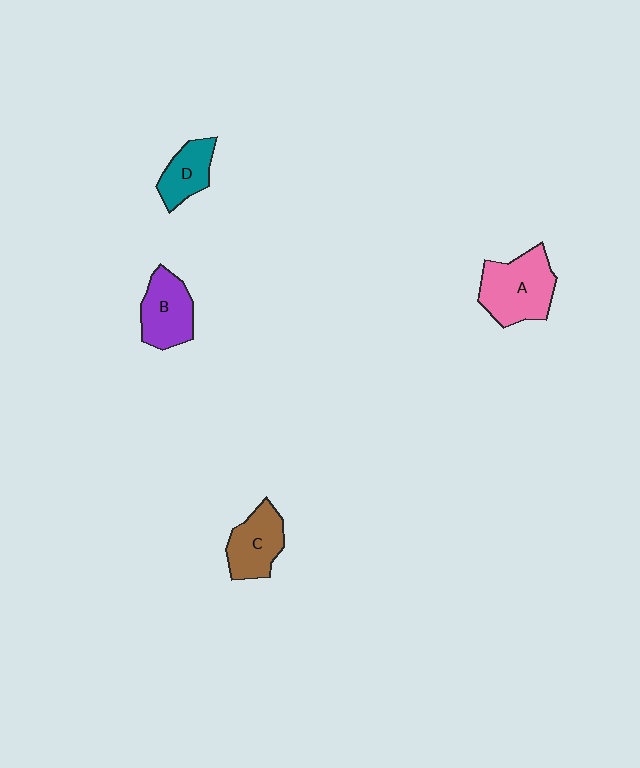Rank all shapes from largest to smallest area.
From largest to smallest: A (pink), B (purple), C (brown), D (teal).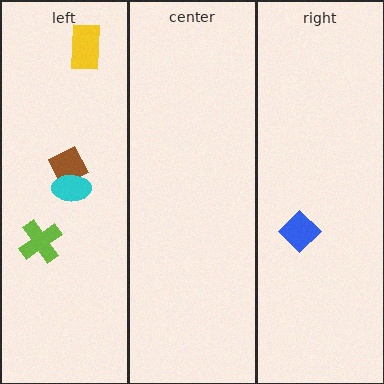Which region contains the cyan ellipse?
The left region.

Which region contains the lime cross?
The left region.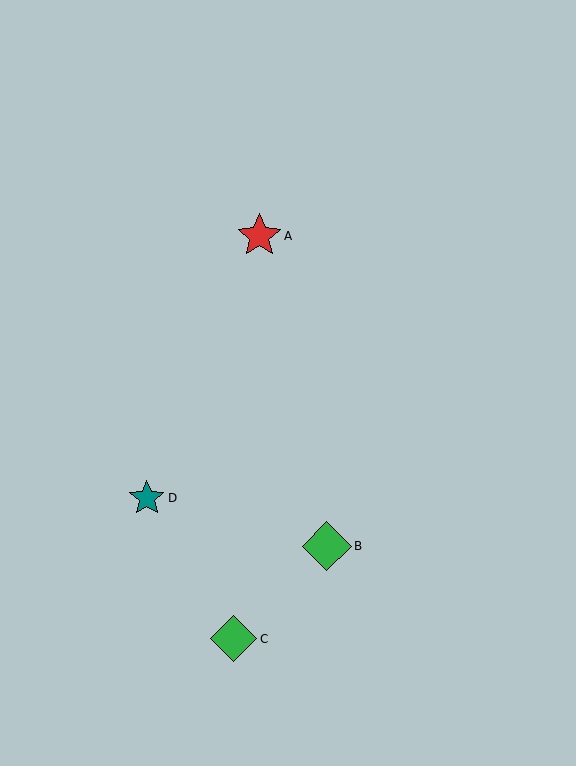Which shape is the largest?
The green diamond (labeled B) is the largest.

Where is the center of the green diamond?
The center of the green diamond is at (234, 639).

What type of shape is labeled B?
Shape B is a green diamond.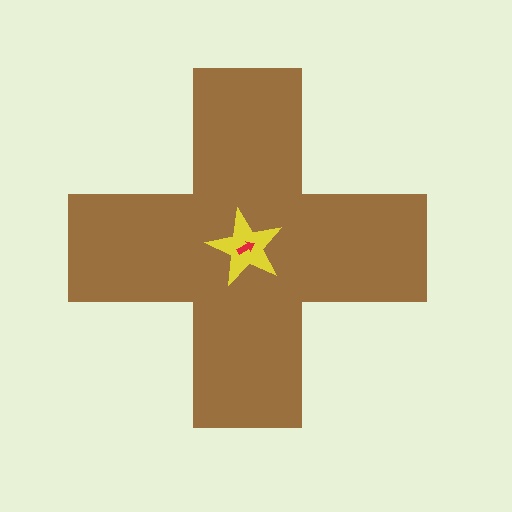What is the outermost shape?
The brown cross.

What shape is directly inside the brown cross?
The yellow star.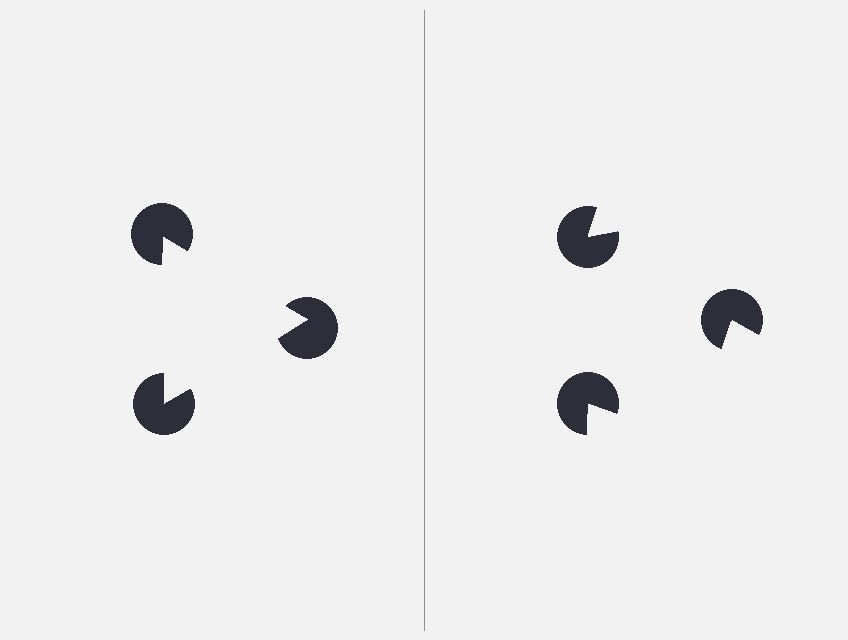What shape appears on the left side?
An illusory triangle.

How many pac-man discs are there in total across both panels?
6 — 3 on each side.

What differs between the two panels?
The pac-man discs are positioned identically on both sides; only the wedge orientations differ. On the left they align to a triangle; on the right they are misaligned.